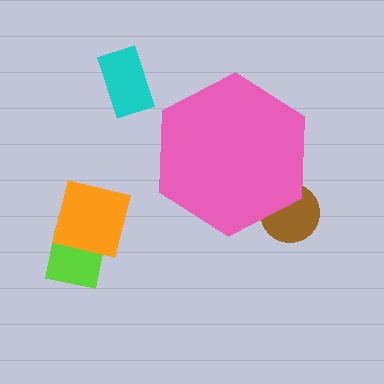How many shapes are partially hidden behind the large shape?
1 shape is partially hidden.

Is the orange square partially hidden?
No, the orange square is fully visible.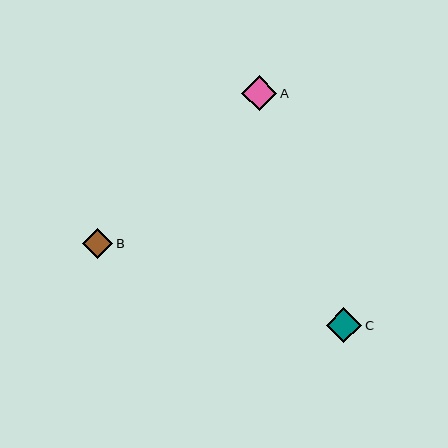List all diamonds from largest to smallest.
From largest to smallest: C, A, B.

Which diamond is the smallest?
Diamond B is the smallest with a size of approximately 30 pixels.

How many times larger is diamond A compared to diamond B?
Diamond A is approximately 1.2 times the size of diamond B.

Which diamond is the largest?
Diamond C is the largest with a size of approximately 35 pixels.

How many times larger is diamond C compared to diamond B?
Diamond C is approximately 1.2 times the size of diamond B.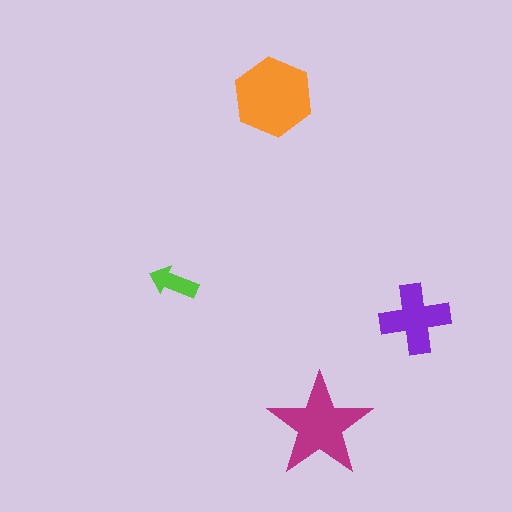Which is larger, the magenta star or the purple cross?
The magenta star.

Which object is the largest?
The orange hexagon.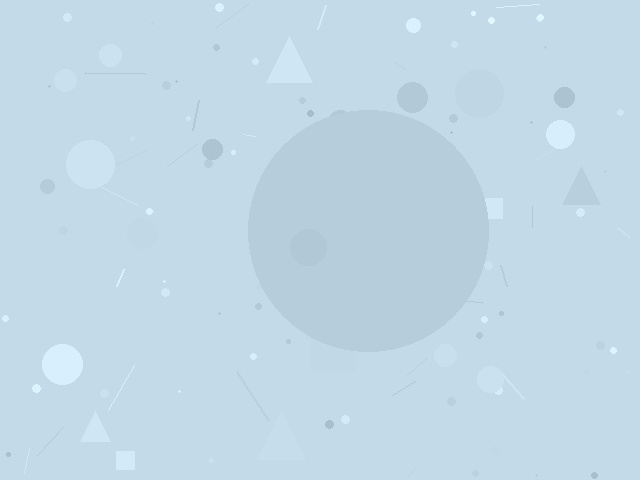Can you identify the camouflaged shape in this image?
The camouflaged shape is a circle.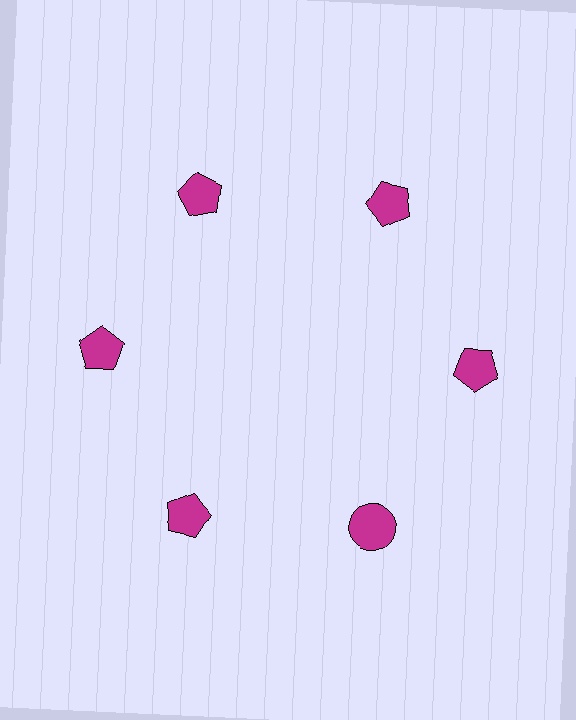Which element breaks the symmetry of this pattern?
The magenta circle at roughly the 5 o'clock position breaks the symmetry. All other shapes are magenta pentagons.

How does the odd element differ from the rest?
It has a different shape: circle instead of pentagon.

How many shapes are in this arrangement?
There are 6 shapes arranged in a ring pattern.